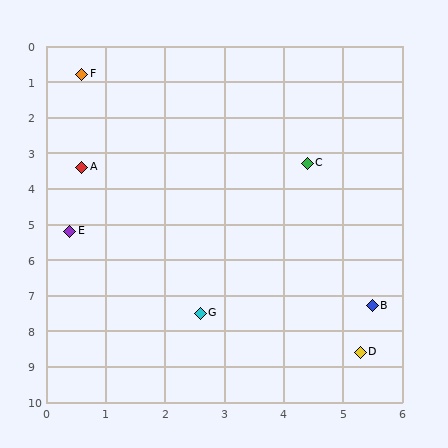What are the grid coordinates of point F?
Point F is at approximately (0.6, 0.8).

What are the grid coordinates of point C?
Point C is at approximately (4.4, 3.3).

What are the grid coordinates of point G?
Point G is at approximately (2.6, 7.5).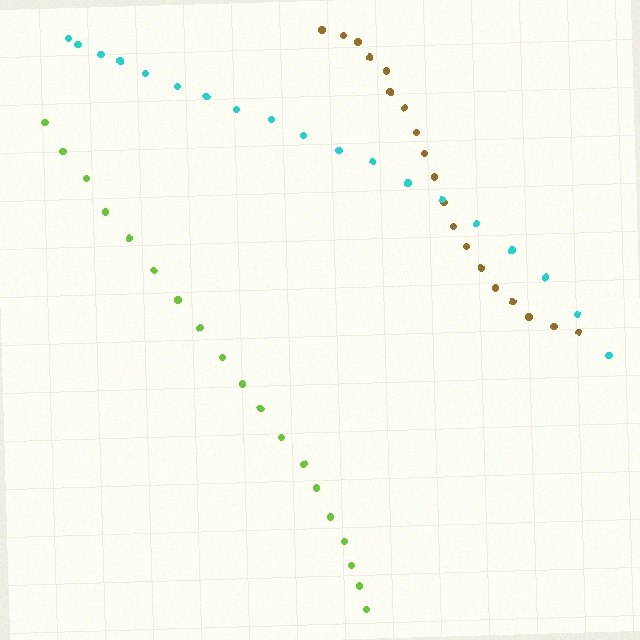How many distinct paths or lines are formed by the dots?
There are 3 distinct paths.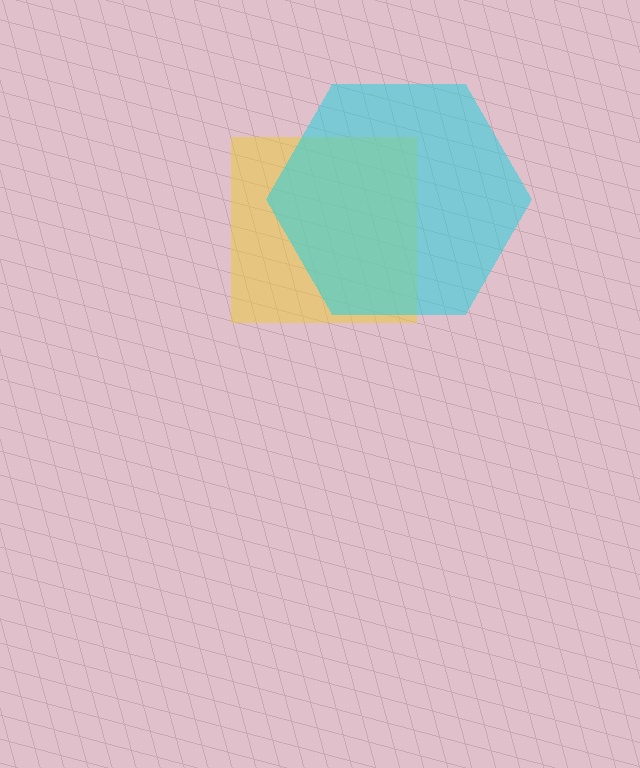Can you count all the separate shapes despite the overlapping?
Yes, there are 2 separate shapes.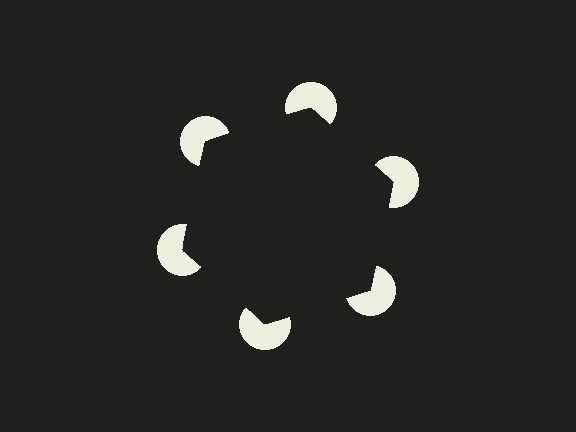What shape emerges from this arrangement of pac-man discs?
An illusory hexagon — its edges are inferred from the aligned wedge cuts in the pac-man discs, not physically drawn.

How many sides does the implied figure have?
6 sides.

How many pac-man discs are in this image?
There are 6 — one at each vertex of the illusory hexagon.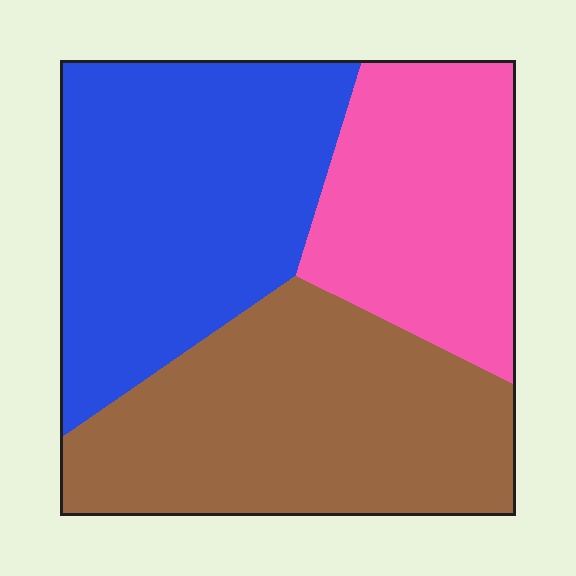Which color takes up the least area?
Pink, at roughly 25%.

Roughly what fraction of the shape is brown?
Brown takes up about three eighths (3/8) of the shape.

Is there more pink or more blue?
Blue.